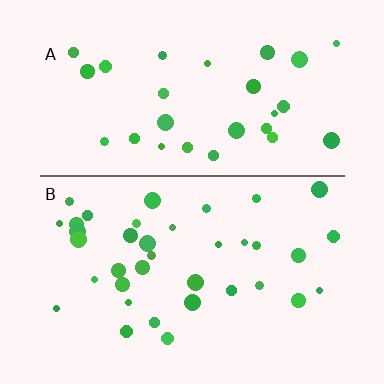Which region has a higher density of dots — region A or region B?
B (the bottom).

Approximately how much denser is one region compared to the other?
Approximately 1.3× — region B over region A.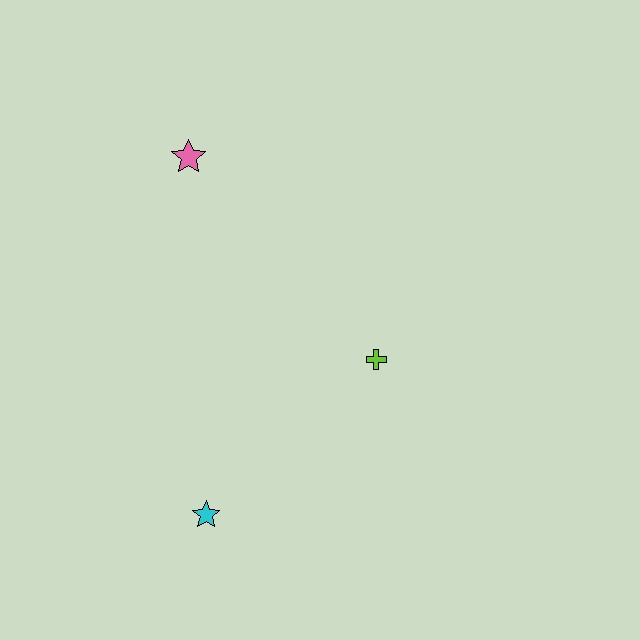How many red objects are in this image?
There are no red objects.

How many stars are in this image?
There are 2 stars.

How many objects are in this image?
There are 3 objects.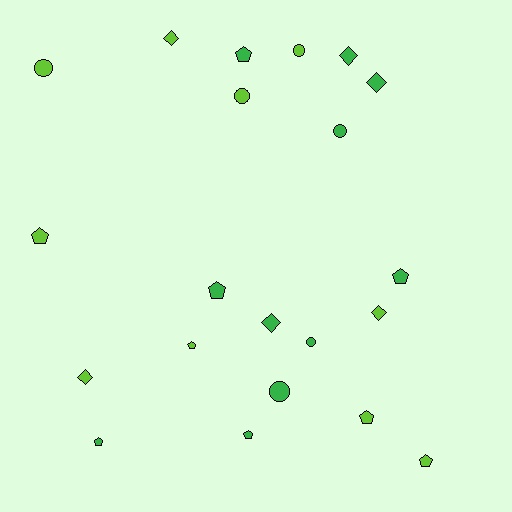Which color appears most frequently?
Green, with 11 objects.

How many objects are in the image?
There are 21 objects.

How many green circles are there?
There are 3 green circles.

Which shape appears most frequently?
Pentagon, with 9 objects.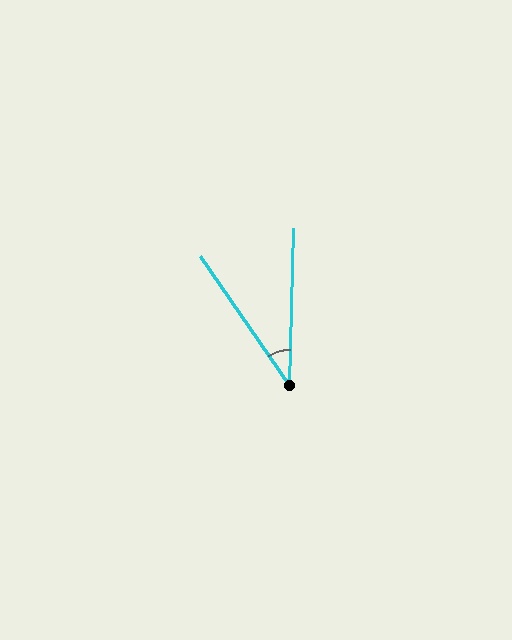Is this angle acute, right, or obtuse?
It is acute.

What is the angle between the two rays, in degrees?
Approximately 36 degrees.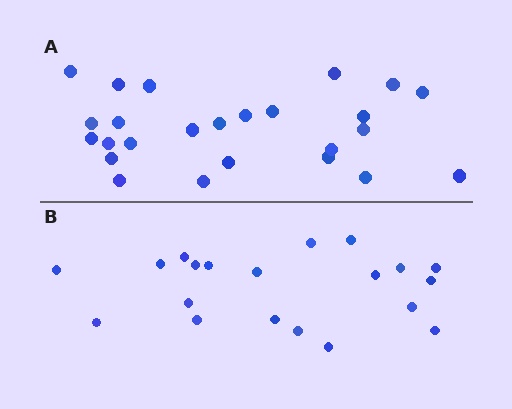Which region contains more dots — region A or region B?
Region A (the top region) has more dots.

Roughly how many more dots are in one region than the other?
Region A has about 5 more dots than region B.